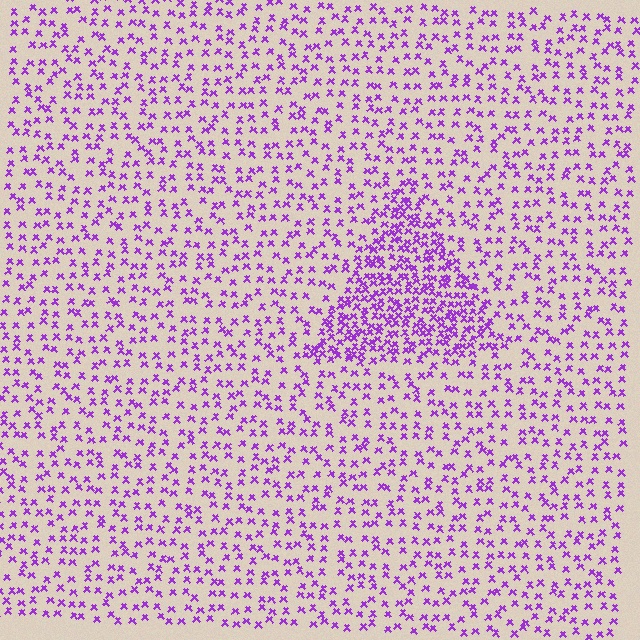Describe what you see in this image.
The image contains small purple elements arranged at two different densities. A triangle-shaped region is visible where the elements are more densely packed than the surrounding area.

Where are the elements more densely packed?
The elements are more densely packed inside the triangle boundary.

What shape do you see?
I see a triangle.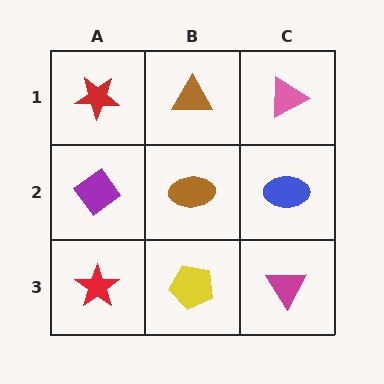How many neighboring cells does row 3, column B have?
3.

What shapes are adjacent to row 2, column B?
A brown triangle (row 1, column B), a yellow pentagon (row 3, column B), a purple diamond (row 2, column A), a blue ellipse (row 2, column C).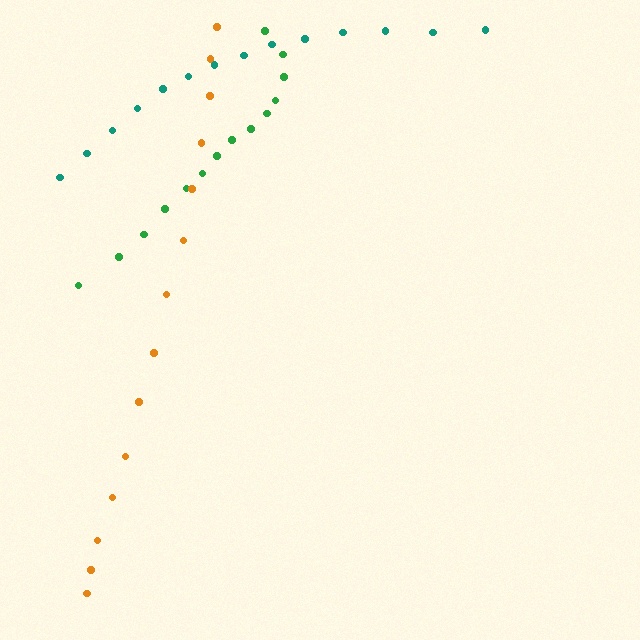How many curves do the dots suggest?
There are 3 distinct paths.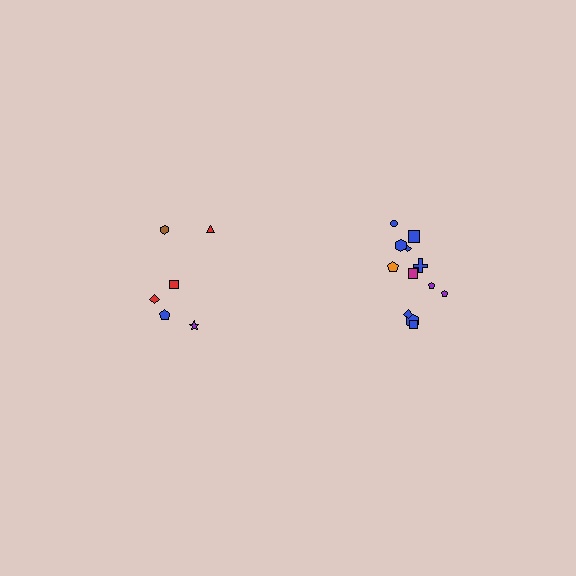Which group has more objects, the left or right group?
The right group.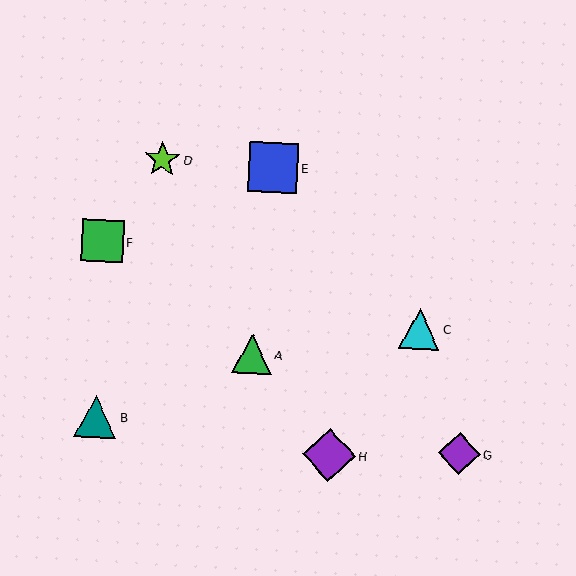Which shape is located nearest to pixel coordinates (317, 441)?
The purple diamond (labeled H) at (329, 455) is nearest to that location.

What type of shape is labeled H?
Shape H is a purple diamond.